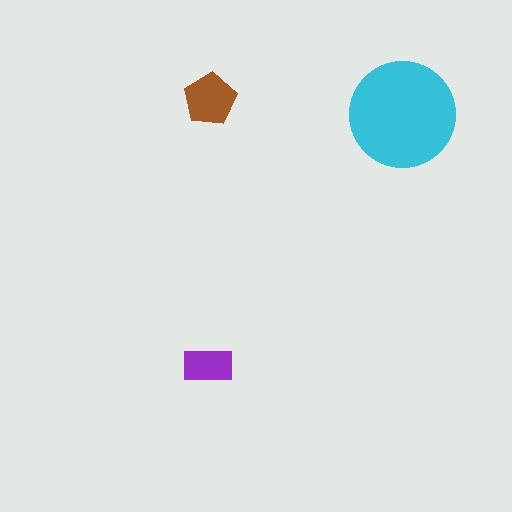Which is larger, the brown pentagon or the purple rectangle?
The brown pentagon.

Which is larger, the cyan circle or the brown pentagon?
The cyan circle.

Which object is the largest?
The cyan circle.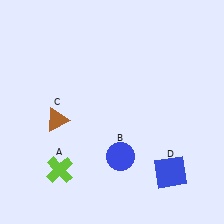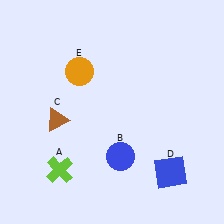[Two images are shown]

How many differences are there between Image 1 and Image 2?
There is 1 difference between the two images.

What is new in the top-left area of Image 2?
An orange circle (E) was added in the top-left area of Image 2.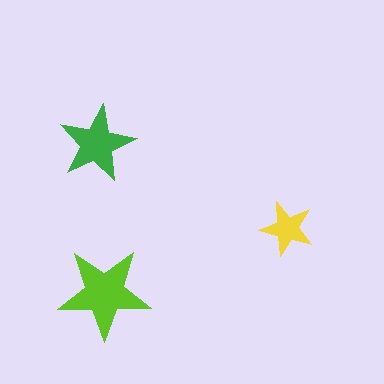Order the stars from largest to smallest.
the lime one, the green one, the yellow one.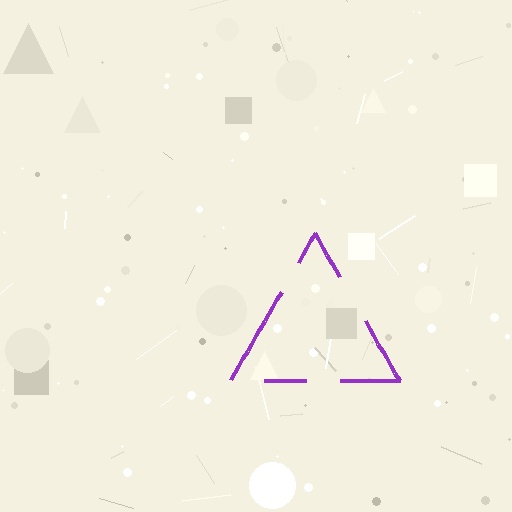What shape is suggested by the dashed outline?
The dashed outline suggests a triangle.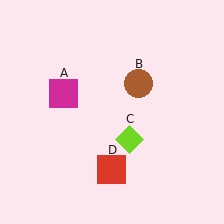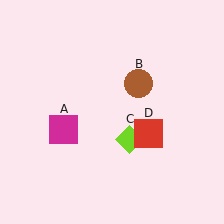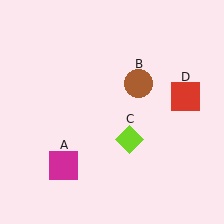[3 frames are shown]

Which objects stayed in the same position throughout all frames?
Brown circle (object B) and lime diamond (object C) remained stationary.